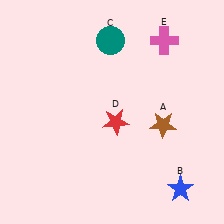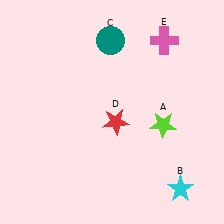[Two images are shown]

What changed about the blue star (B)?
In Image 1, B is blue. In Image 2, it changed to cyan.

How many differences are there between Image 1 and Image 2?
There are 2 differences between the two images.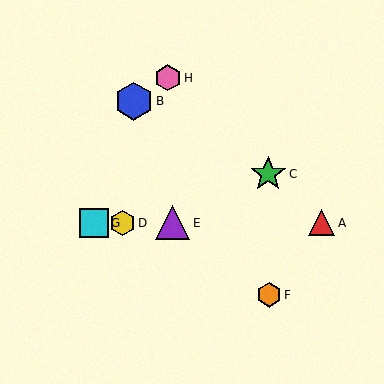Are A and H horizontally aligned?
No, A is at y≈223 and H is at y≈78.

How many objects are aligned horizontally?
4 objects (A, D, E, G) are aligned horizontally.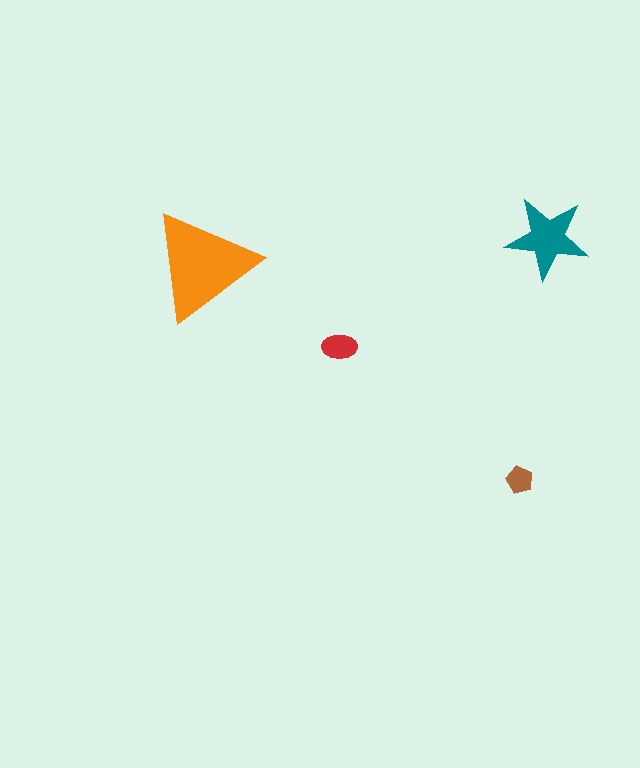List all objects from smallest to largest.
The brown pentagon, the red ellipse, the teal star, the orange triangle.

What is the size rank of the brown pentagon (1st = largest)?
4th.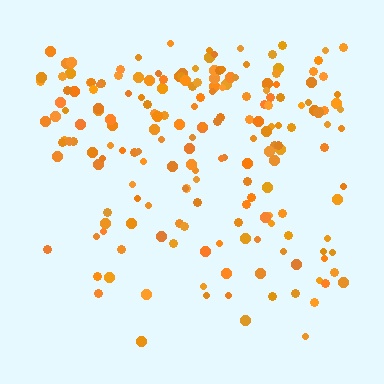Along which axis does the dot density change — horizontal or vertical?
Vertical.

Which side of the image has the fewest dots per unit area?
The bottom.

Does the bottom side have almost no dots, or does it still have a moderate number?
Still a moderate number, just noticeably fewer than the top.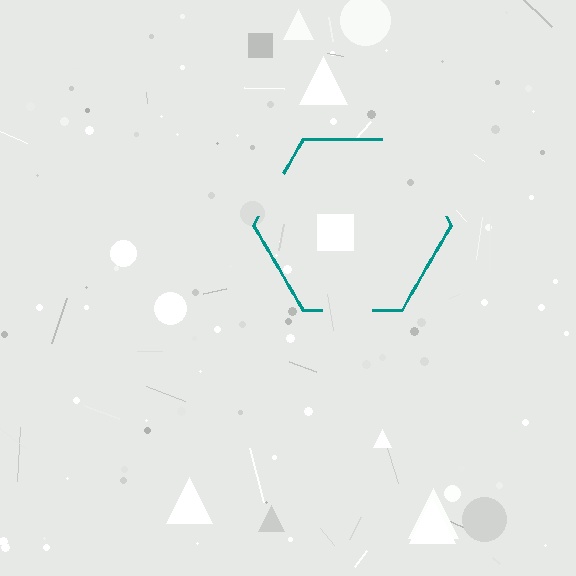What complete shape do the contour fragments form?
The contour fragments form a hexagon.